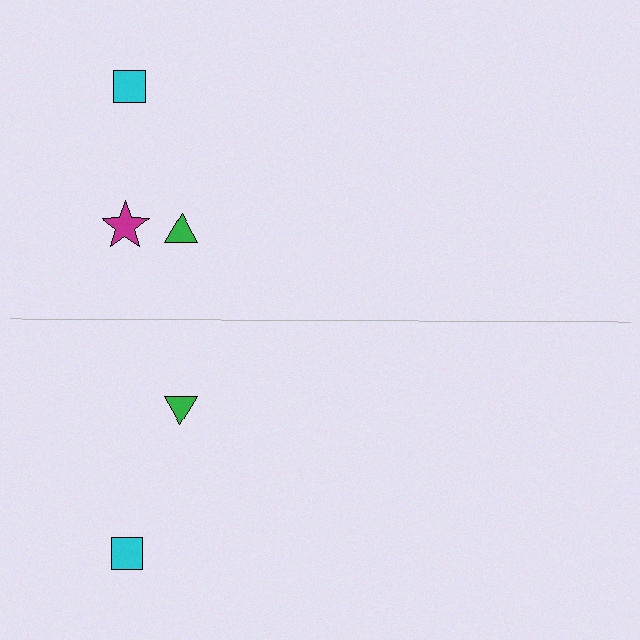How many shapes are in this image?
There are 5 shapes in this image.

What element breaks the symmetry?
A magenta star is missing from the bottom side.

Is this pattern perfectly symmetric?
No, the pattern is not perfectly symmetric. A magenta star is missing from the bottom side.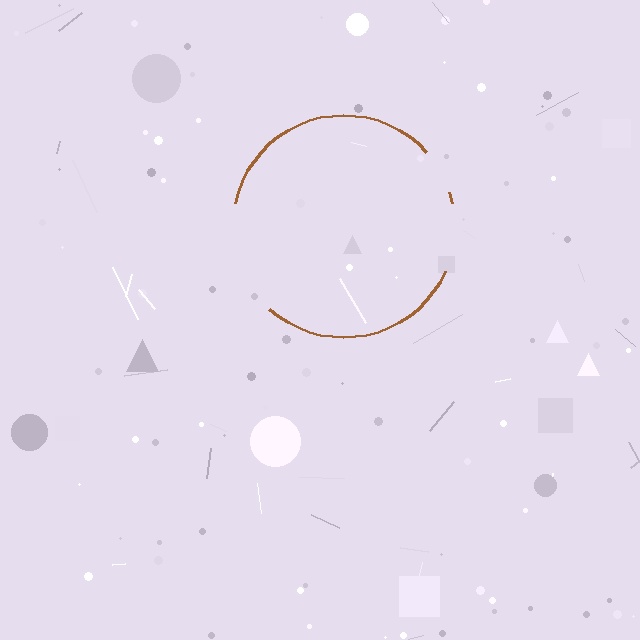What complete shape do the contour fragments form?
The contour fragments form a circle.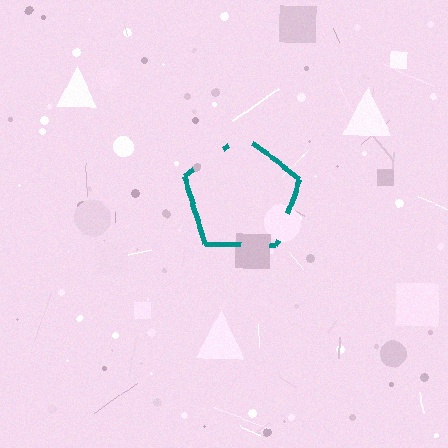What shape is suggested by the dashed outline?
The dashed outline suggests a pentagon.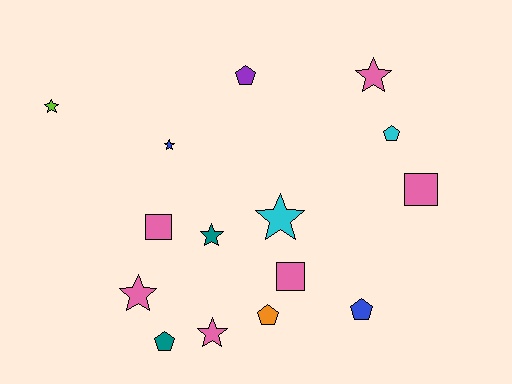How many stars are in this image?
There are 7 stars.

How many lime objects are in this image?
There is 1 lime object.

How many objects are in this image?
There are 15 objects.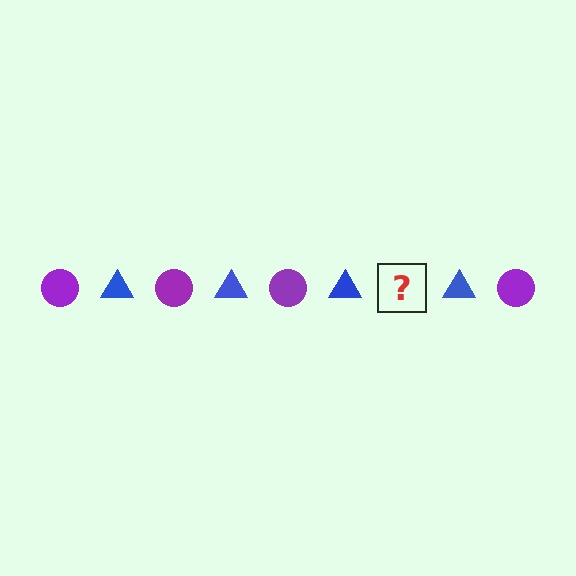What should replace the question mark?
The question mark should be replaced with a purple circle.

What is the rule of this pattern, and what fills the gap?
The rule is that the pattern alternates between purple circle and blue triangle. The gap should be filled with a purple circle.